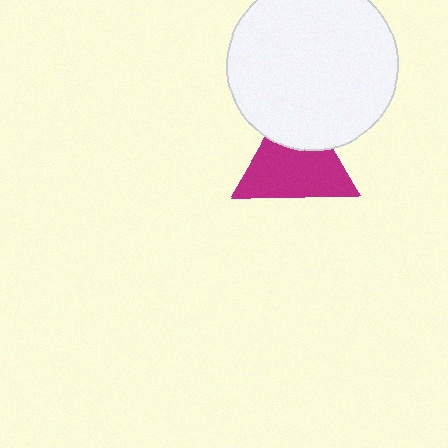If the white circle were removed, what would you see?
You would see the complete magenta triangle.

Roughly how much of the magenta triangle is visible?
Most of it is visible (roughly 69%).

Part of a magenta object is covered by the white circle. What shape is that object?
It is a triangle.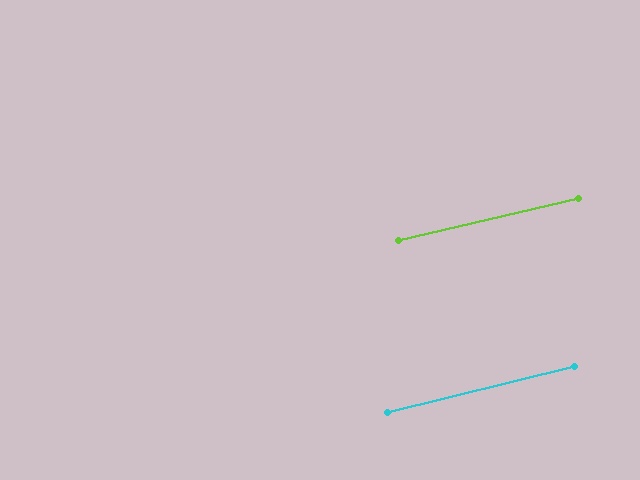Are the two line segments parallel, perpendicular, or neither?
Parallel — their directions differ by only 0.7°.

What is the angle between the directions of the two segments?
Approximately 1 degree.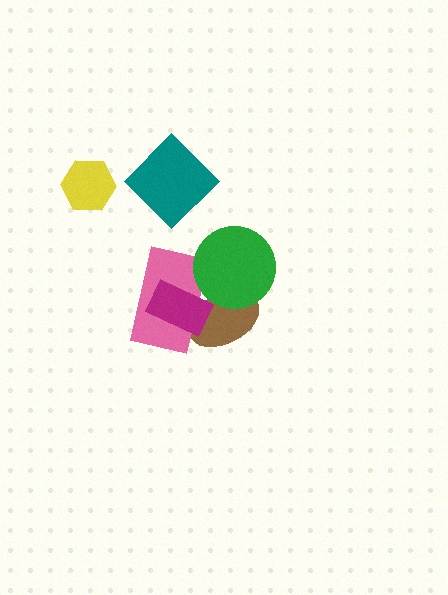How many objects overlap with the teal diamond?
0 objects overlap with the teal diamond.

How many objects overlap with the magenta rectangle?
2 objects overlap with the magenta rectangle.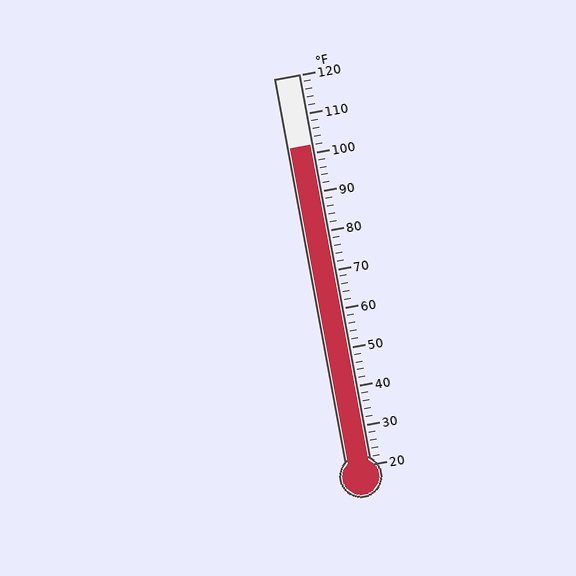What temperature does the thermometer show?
The thermometer shows approximately 102°F.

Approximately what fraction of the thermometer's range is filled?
The thermometer is filled to approximately 80% of its range.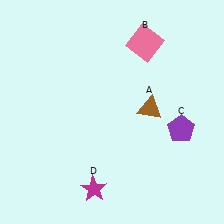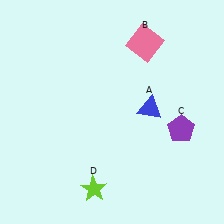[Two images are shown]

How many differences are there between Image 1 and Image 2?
There are 2 differences between the two images.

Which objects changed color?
A changed from brown to blue. D changed from magenta to lime.